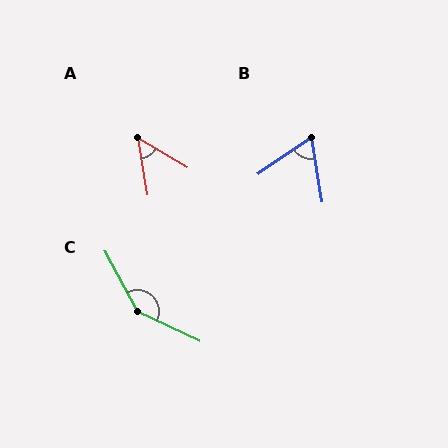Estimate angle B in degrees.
Approximately 65 degrees.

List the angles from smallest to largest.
A (51°), B (65°), C (144°).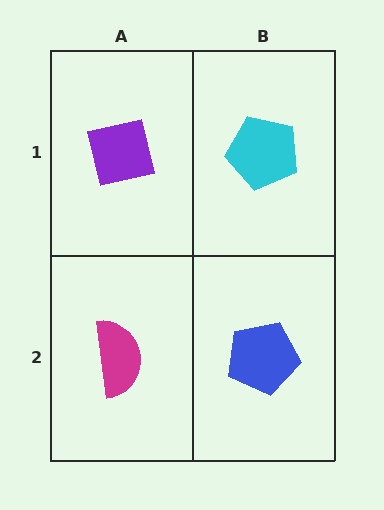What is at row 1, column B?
A cyan pentagon.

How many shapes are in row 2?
2 shapes.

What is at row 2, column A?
A magenta semicircle.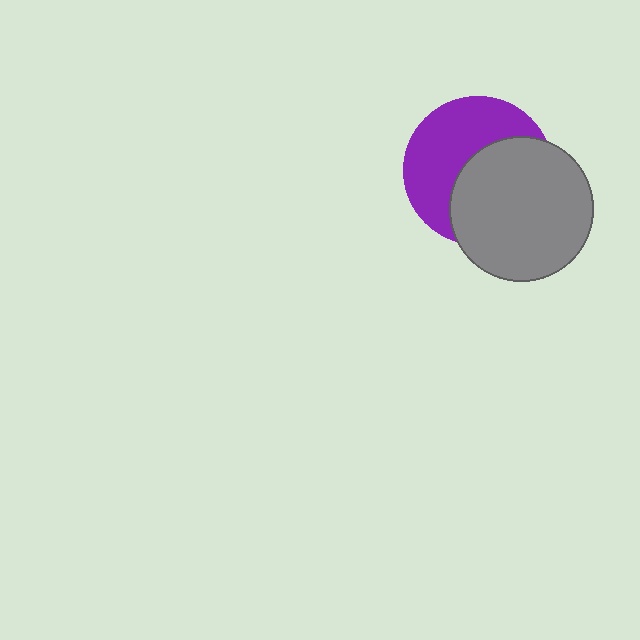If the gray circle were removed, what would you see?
You would see the complete purple circle.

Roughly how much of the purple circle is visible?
About half of it is visible (roughly 50%).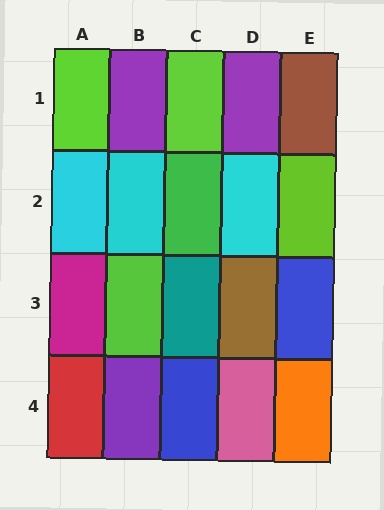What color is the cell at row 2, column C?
Green.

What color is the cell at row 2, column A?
Cyan.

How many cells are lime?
4 cells are lime.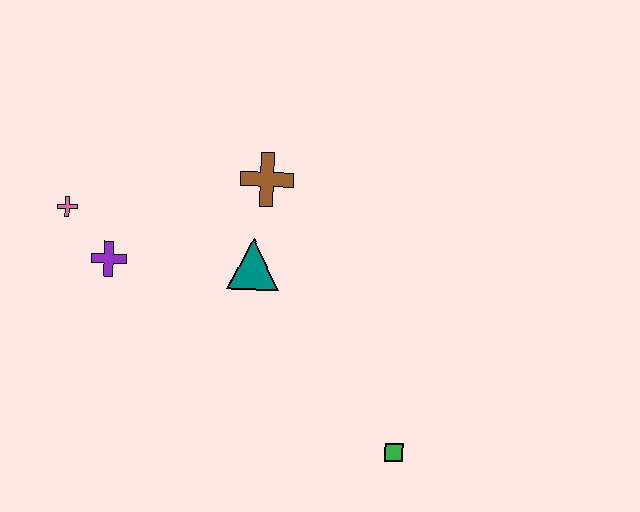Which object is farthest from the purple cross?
The green square is farthest from the purple cross.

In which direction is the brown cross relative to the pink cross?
The brown cross is to the right of the pink cross.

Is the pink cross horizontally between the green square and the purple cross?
No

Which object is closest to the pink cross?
The purple cross is closest to the pink cross.